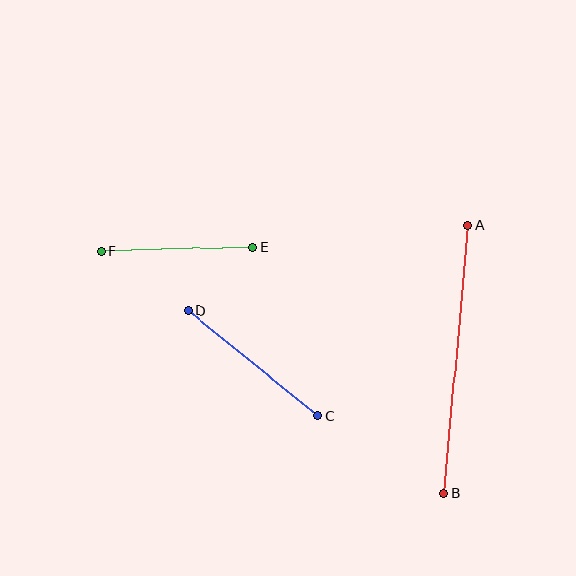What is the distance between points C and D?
The distance is approximately 167 pixels.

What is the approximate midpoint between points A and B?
The midpoint is at approximately (456, 359) pixels.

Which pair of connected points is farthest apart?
Points A and B are farthest apart.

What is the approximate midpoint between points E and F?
The midpoint is at approximately (177, 249) pixels.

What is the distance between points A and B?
The distance is approximately 269 pixels.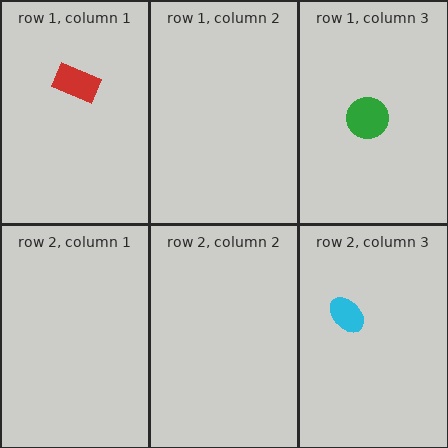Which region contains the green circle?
The row 1, column 3 region.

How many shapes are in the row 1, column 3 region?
1.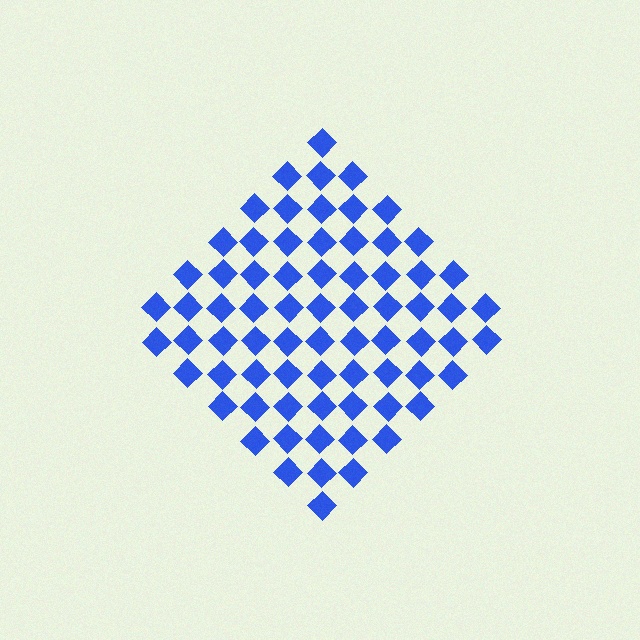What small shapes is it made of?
It is made of small diamonds.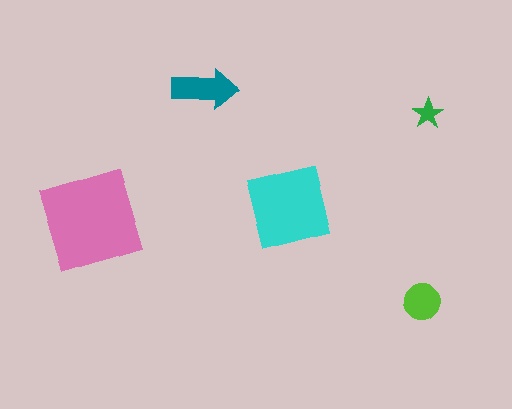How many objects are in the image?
There are 5 objects in the image.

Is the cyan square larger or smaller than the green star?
Larger.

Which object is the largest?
The pink square.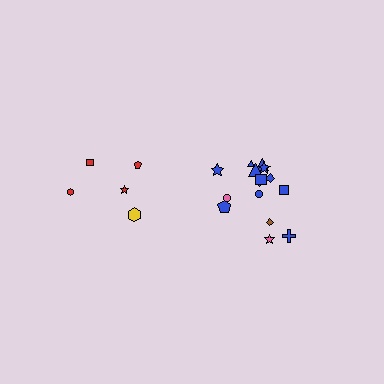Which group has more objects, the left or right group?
The right group.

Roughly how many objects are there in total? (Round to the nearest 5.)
Roughly 20 objects in total.